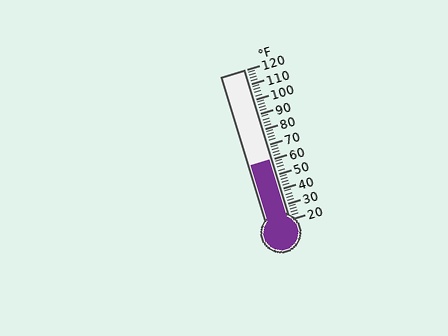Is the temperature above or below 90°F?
The temperature is below 90°F.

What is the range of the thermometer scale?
The thermometer scale ranges from 20°F to 120°F.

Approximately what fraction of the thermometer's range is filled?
The thermometer is filled to approximately 40% of its range.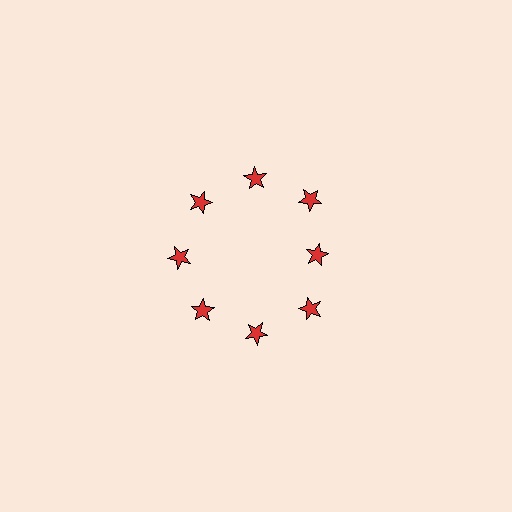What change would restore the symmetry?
The symmetry would be restored by moving it outward, back onto the ring so that all 8 stars sit at equal angles and equal distance from the center.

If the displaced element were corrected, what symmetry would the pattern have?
It would have 8-fold rotational symmetry — the pattern would map onto itself every 45 degrees.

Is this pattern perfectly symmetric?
No. The 8 red stars are arranged in a ring, but one element near the 3 o'clock position is pulled inward toward the center, breaking the 8-fold rotational symmetry.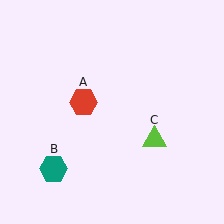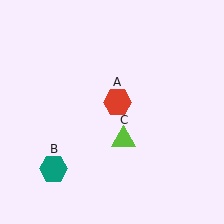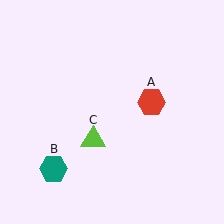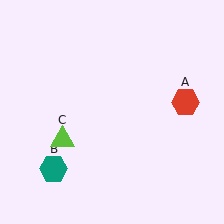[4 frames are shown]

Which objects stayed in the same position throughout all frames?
Teal hexagon (object B) remained stationary.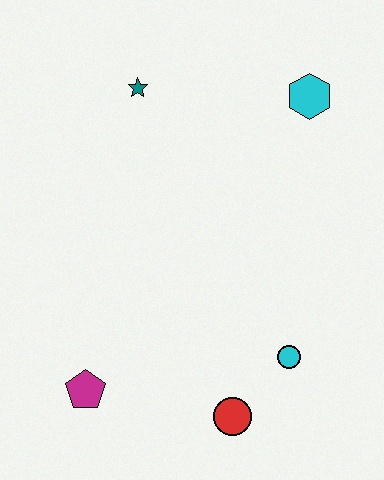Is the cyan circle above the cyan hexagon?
No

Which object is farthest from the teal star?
The red circle is farthest from the teal star.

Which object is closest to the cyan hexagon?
The teal star is closest to the cyan hexagon.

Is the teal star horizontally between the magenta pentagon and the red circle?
Yes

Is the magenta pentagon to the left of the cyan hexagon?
Yes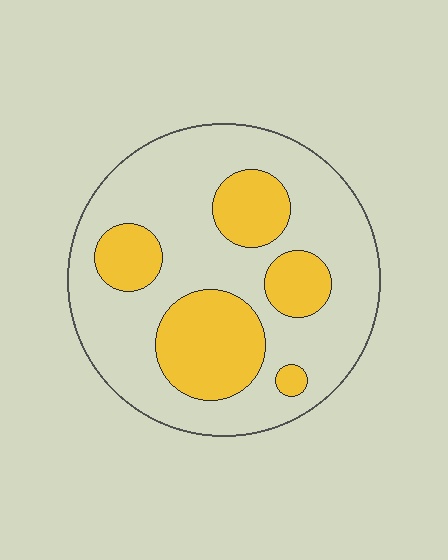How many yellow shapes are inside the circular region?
5.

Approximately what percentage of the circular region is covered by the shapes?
Approximately 30%.